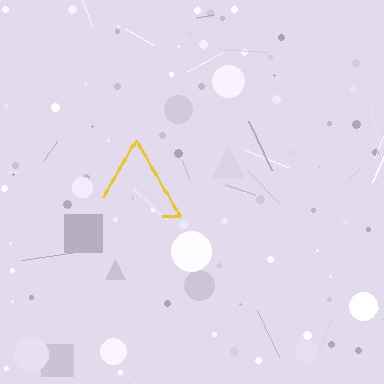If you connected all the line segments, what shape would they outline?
They would outline a triangle.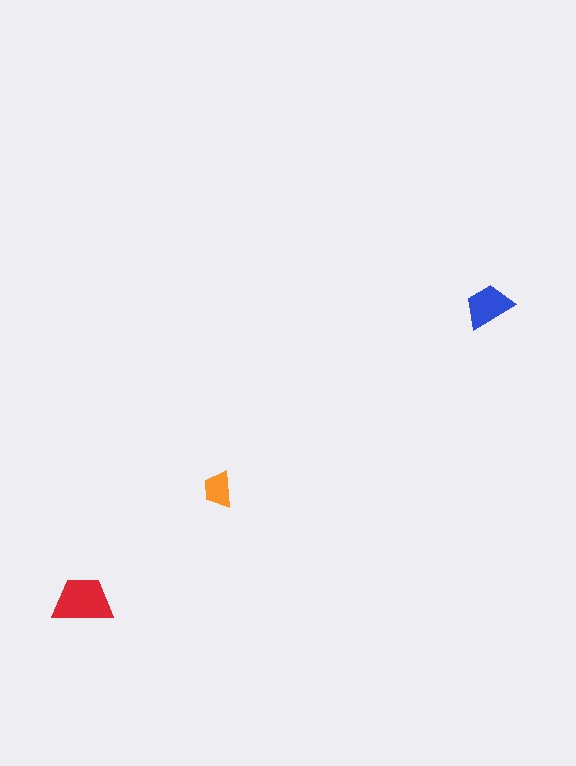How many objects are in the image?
There are 3 objects in the image.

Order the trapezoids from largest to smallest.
the red one, the blue one, the orange one.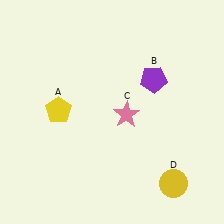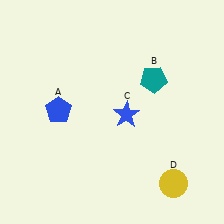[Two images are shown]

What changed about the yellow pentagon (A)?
In Image 1, A is yellow. In Image 2, it changed to blue.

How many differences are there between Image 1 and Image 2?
There are 3 differences between the two images.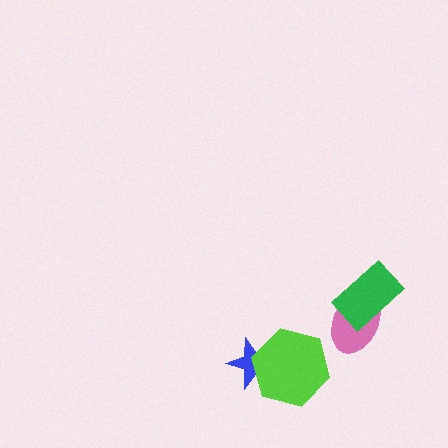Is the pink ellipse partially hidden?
Yes, it is partially covered by another shape.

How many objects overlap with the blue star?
1 object overlaps with the blue star.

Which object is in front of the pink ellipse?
The green rectangle is in front of the pink ellipse.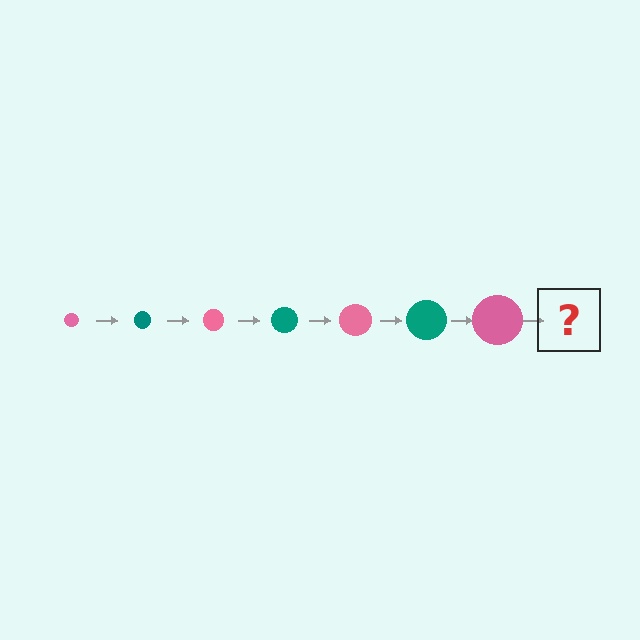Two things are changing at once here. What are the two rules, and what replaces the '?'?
The two rules are that the circle grows larger each step and the color cycles through pink and teal. The '?' should be a teal circle, larger than the previous one.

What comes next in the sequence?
The next element should be a teal circle, larger than the previous one.